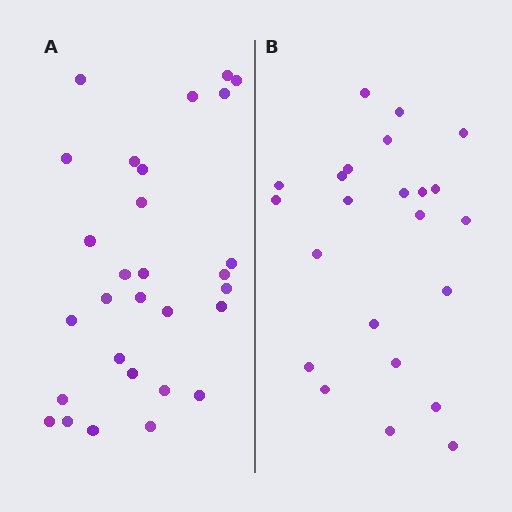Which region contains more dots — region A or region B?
Region A (the left region) has more dots.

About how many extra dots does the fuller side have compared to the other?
Region A has about 6 more dots than region B.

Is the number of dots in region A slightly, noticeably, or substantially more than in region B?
Region A has noticeably more, but not dramatically so. The ratio is roughly 1.3 to 1.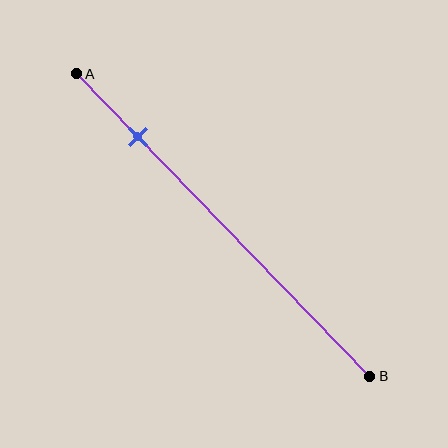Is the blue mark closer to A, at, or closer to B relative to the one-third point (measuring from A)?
The blue mark is closer to point A than the one-third point of segment AB.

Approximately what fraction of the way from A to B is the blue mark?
The blue mark is approximately 20% of the way from A to B.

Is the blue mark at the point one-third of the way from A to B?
No, the mark is at about 20% from A, not at the 33% one-third point.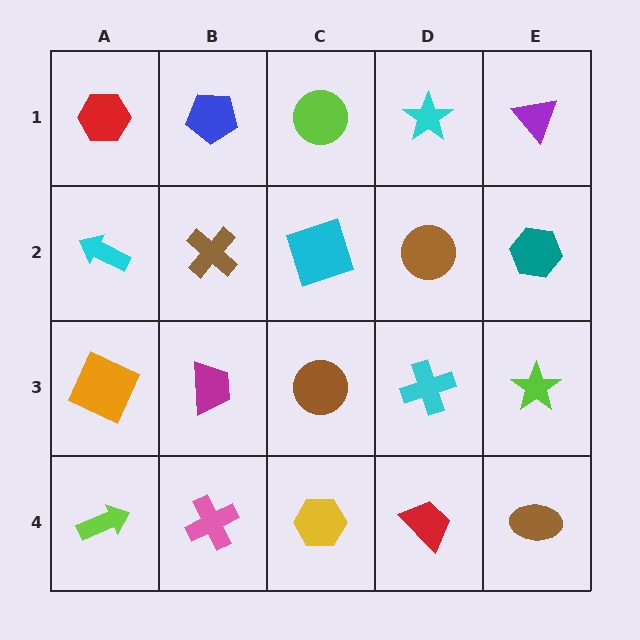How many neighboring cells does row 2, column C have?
4.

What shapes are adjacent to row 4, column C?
A brown circle (row 3, column C), a pink cross (row 4, column B), a red trapezoid (row 4, column D).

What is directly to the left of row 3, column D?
A brown circle.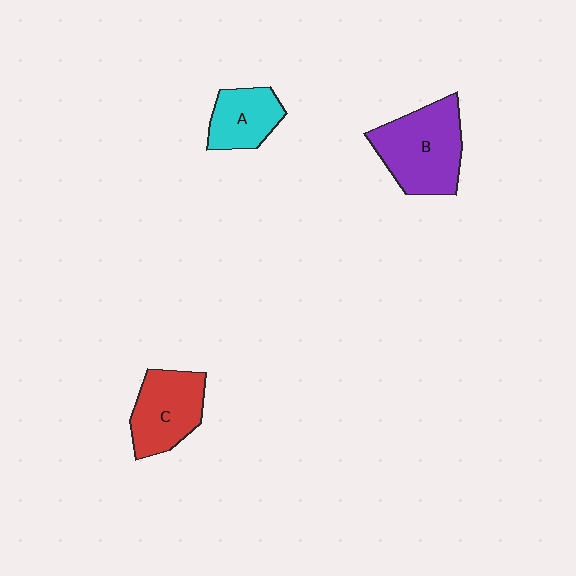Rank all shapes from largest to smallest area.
From largest to smallest: B (purple), C (red), A (cyan).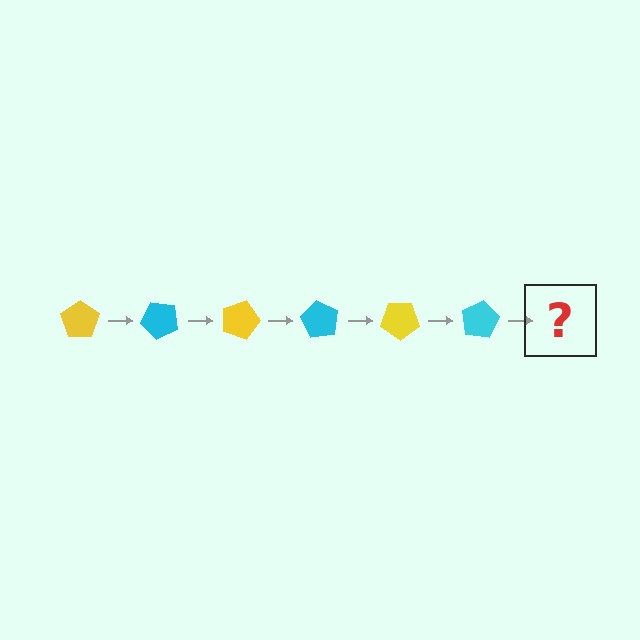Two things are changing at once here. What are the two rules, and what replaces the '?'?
The two rules are that it rotates 45 degrees each step and the color cycles through yellow and cyan. The '?' should be a yellow pentagon, rotated 270 degrees from the start.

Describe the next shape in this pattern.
It should be a yellow pentagon, rotated 270 degrees from the start.